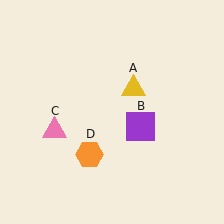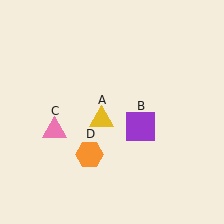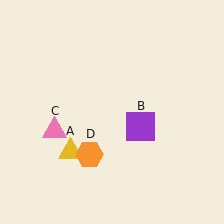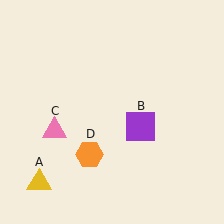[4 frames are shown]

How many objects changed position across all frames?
1 object changed position: yellow triangle (object A).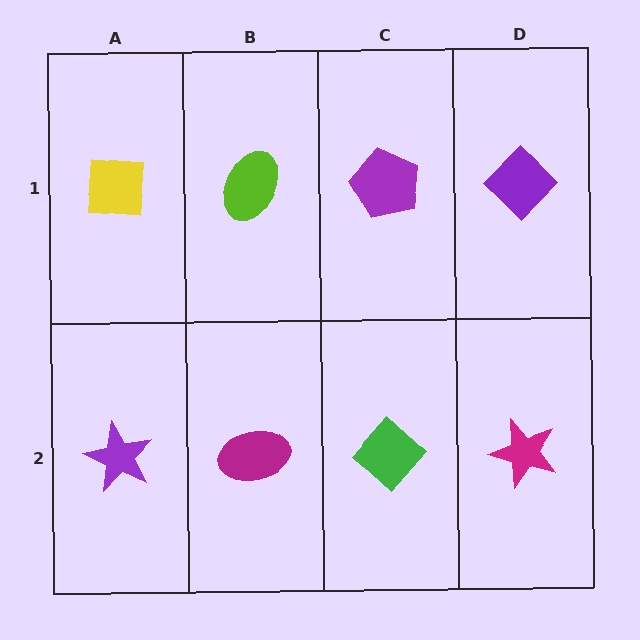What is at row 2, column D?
A magenta star.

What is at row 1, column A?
A yellow square.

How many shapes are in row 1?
4 shapes.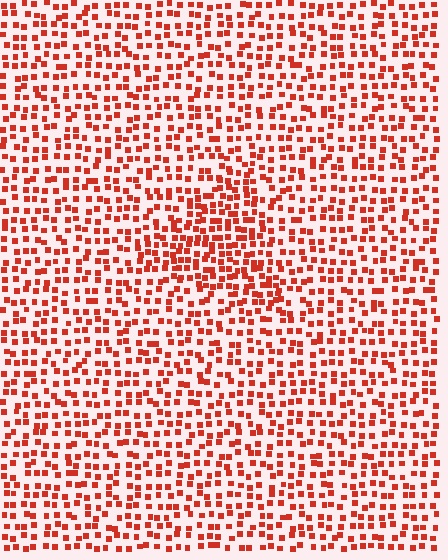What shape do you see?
I see a triangle.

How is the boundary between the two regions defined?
The boundary is defined by a change in element density (approximately 1.6x ratio). All elements are the same color, size, and shape.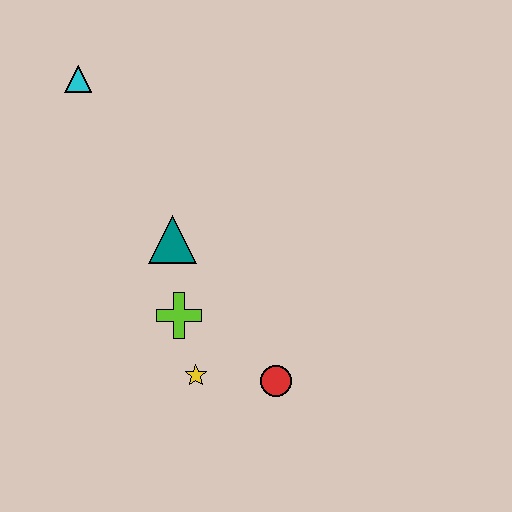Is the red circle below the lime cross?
Yes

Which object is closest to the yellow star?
The lime cross is closest to the yellow star.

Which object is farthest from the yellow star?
The cyan triangle is farthest from the yellow star.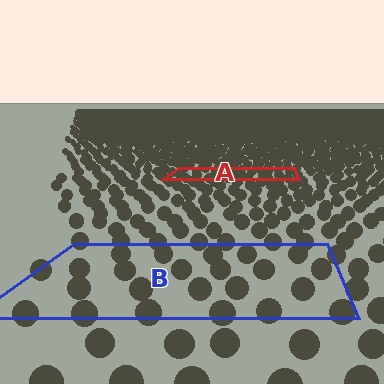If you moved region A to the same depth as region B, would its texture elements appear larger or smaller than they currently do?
They would appear larger. At a closer depth, the same texture elements are projected at a bigger on-screen size.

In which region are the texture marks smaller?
The texture marks are smaller in region A, because it is farther away.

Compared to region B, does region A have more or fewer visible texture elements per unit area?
Region A has more texture elements per unit area — they are packed more densely because it is farther away.